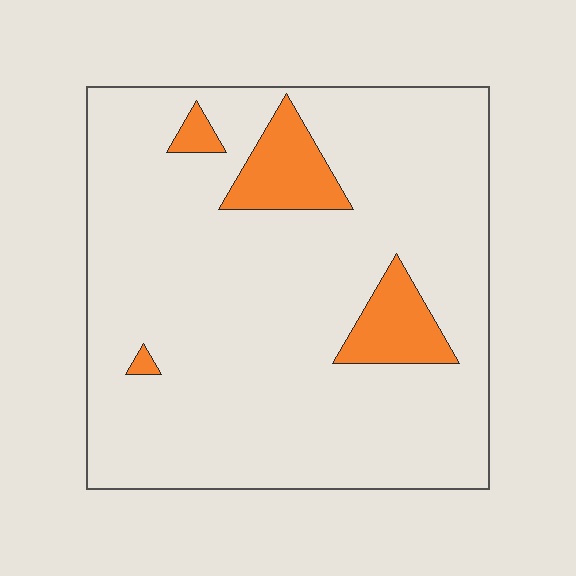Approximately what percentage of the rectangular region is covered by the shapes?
Approximately 10%.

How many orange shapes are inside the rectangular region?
4.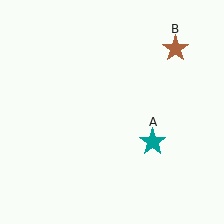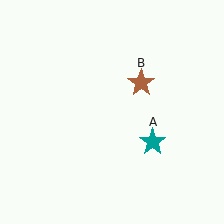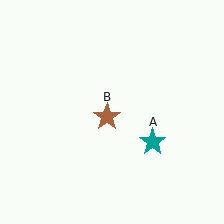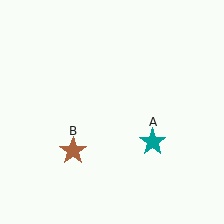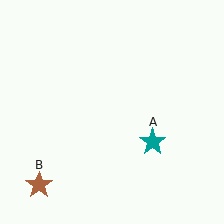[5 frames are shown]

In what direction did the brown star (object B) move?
The brown star (object B) moved down and to the left.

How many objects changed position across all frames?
1 object changed position: brown star (object B).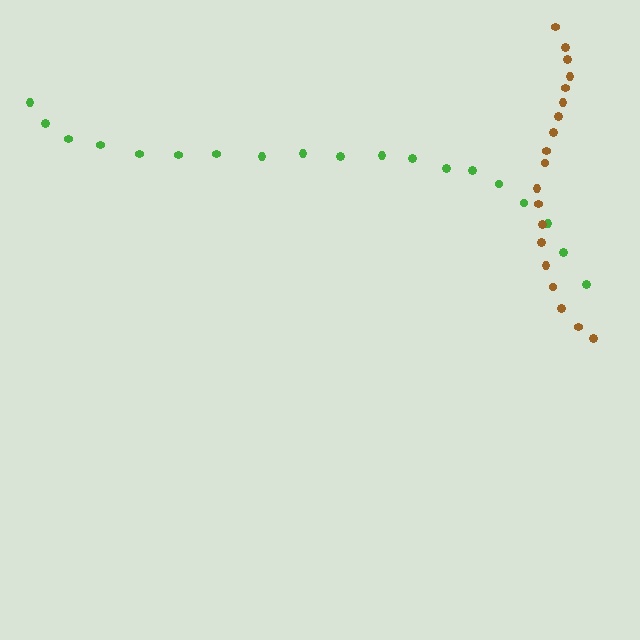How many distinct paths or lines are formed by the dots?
There are 2 distinct paths.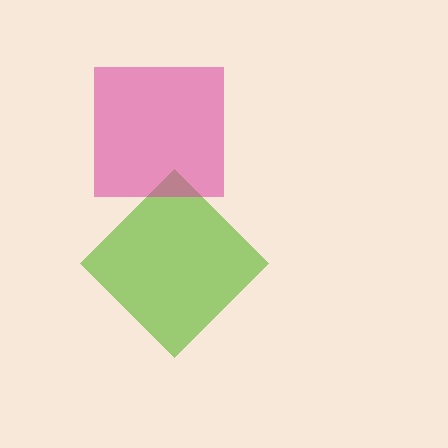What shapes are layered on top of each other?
The layered shapes are: a lime diamond, a magenta square.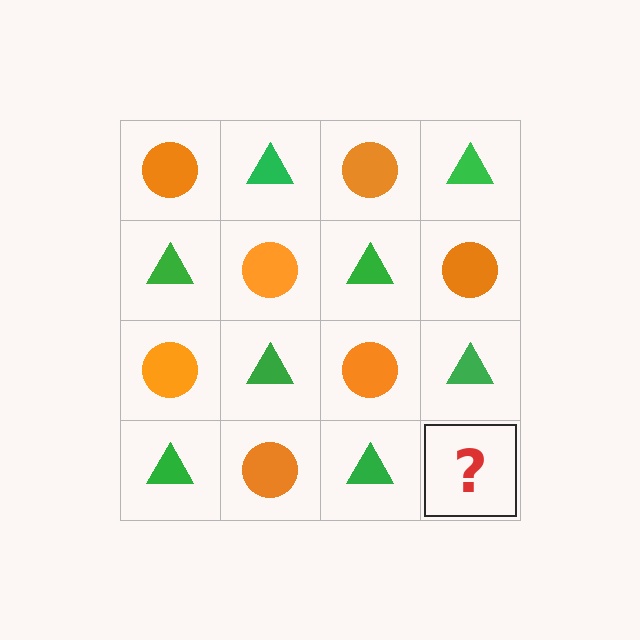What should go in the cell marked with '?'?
The missing cell should contain an orange circle.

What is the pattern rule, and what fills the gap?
The rule is that it alternates orange circle and green triangle in a checkerboard pattern. The gap should be filled with an orange circle.